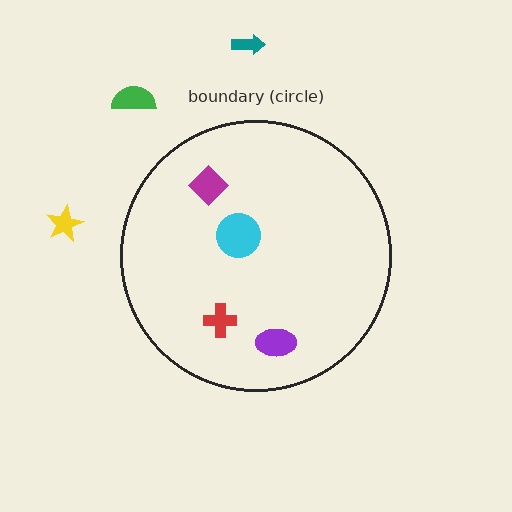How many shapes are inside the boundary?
4 inside, 3 outside.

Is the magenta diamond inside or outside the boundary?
Inside.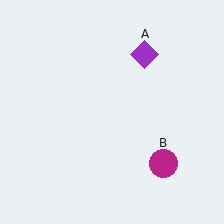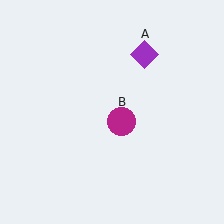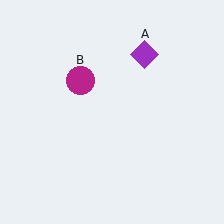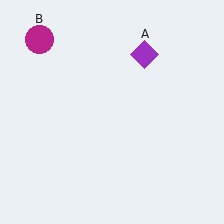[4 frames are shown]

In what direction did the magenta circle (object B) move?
The magenta circle (object B) moved up and to the left.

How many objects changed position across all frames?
1 object changed position: magenta circle (object B).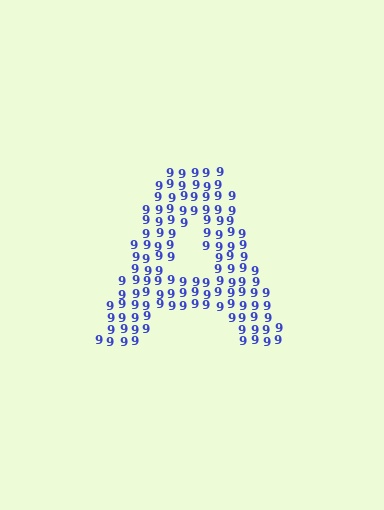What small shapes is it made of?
It is made of small digit 9's.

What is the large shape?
The large shape is the letter A.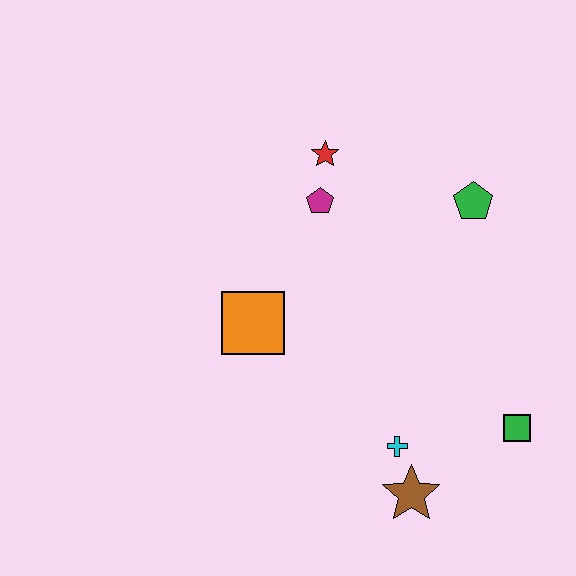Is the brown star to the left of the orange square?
No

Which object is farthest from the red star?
The brown star is farthest from the red star.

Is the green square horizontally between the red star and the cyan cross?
No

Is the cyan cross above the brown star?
Yes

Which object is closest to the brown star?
The cyan cross is closest to the brown star.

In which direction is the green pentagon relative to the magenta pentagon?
The green pentagon is to the right of the magenta pentagon.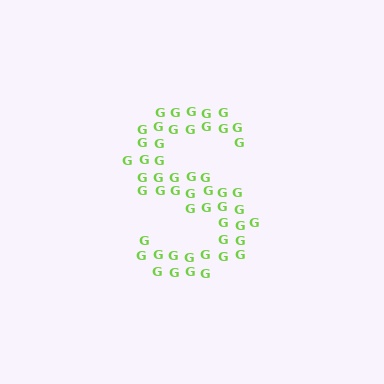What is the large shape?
The large shape is the letter S.